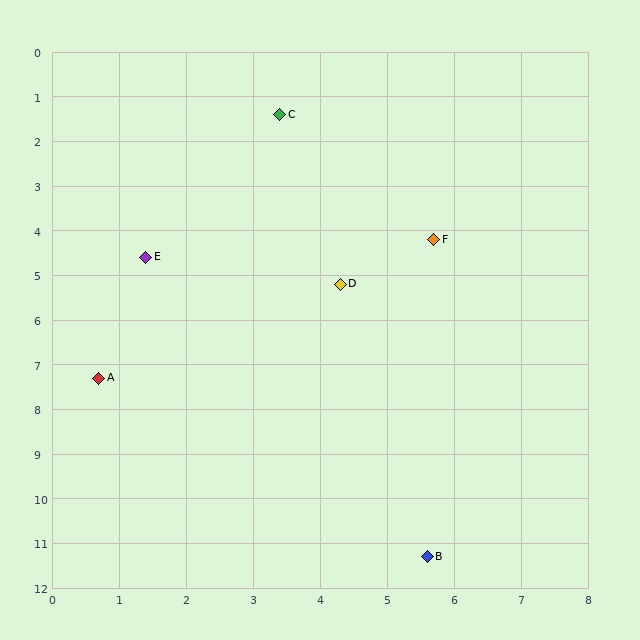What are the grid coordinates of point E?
Point E is at approximately (1.4, 4.6).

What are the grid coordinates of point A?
Point A is at approximately (0.7, 7.3).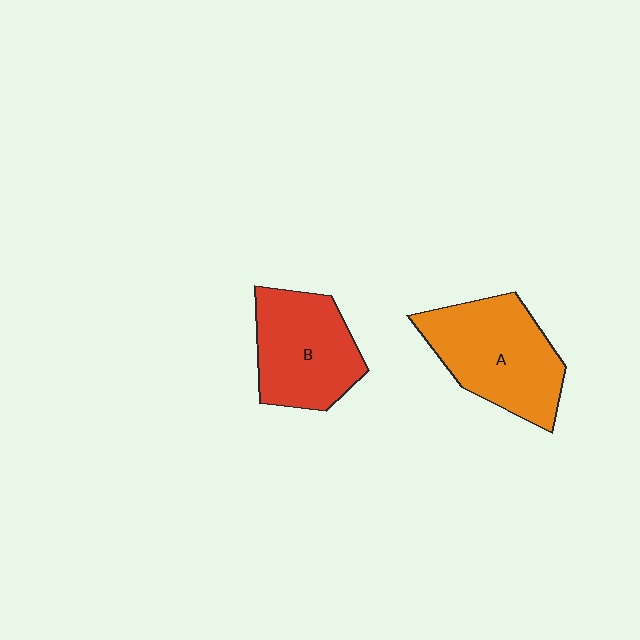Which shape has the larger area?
Shape A (orange).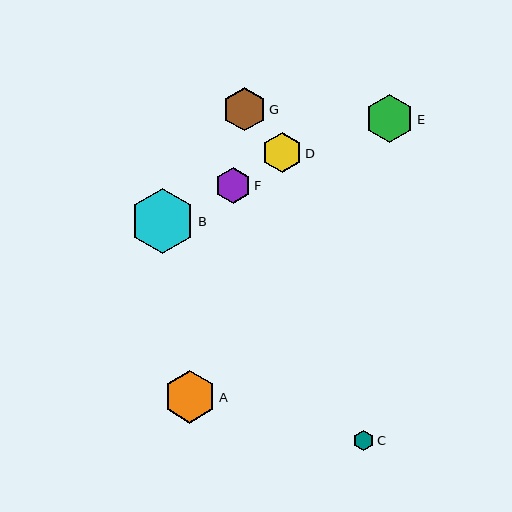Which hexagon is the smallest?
Hexagon C is the smallest with a size of approximately 21 pixels.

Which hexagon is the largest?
Hexagon B is the largest with a size of approximately 65 pixels.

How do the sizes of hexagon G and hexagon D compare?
Hexagon G and hexagon D are approximately the same size.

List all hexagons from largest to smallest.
From largest to smallest: B, A, E, G, D, F, C.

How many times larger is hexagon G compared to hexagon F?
Hexagon G is approximately 1.2 times the size of hexagon F.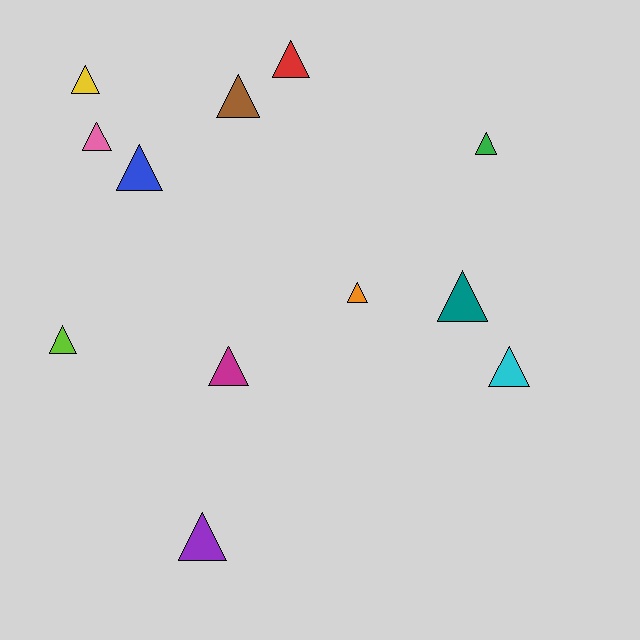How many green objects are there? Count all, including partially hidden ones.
There is 1 green object.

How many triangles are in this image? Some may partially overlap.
There are 12 triangles.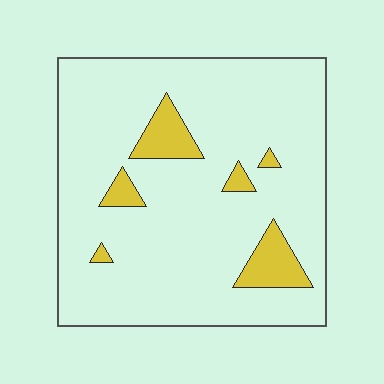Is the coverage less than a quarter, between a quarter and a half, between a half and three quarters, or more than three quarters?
Less than a quarter.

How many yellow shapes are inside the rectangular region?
6.